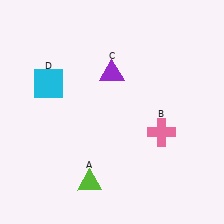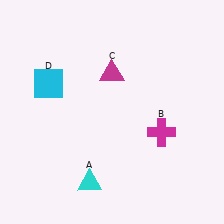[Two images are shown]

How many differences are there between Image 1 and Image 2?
There are 3 differences between the two images.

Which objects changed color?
A changed from lime to cyan. B changed from pink to magenta. C changed from purple to magenta.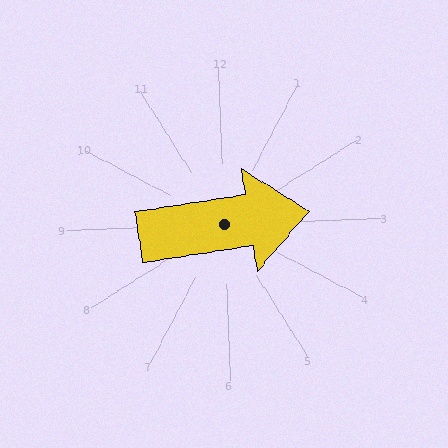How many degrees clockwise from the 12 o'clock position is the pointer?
Approximately 83 degrees.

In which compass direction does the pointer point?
East.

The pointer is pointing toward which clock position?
Roughly 3 o'clock.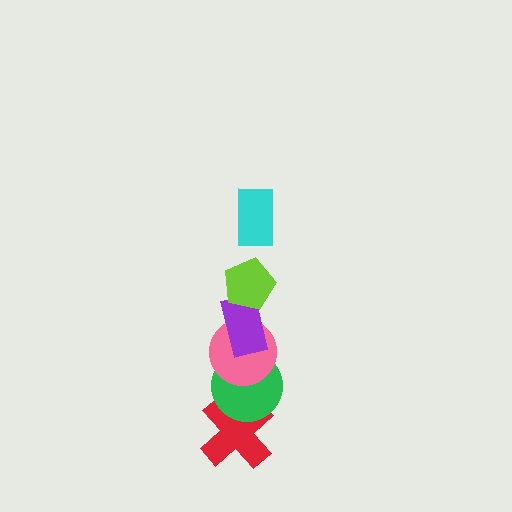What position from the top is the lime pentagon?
The lime pentagon is 2nd from the top.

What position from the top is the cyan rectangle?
The cyan rectangle is 1st from the top.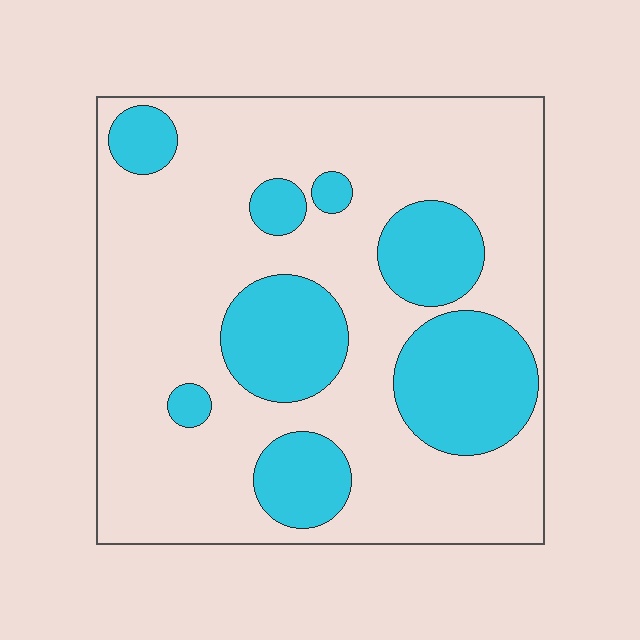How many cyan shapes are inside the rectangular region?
8.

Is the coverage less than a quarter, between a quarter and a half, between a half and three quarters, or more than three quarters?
Between a quarter and a half.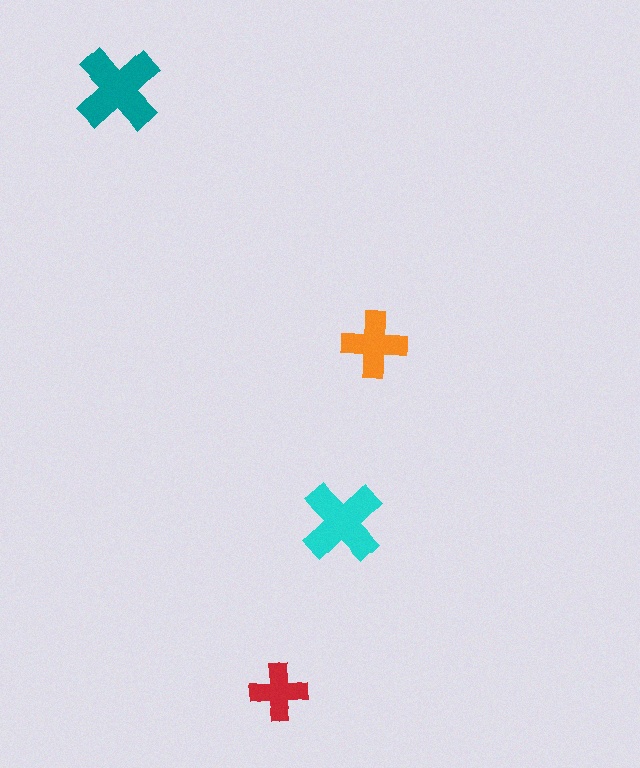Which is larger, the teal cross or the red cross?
The teal one.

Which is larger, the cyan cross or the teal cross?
The teal one.